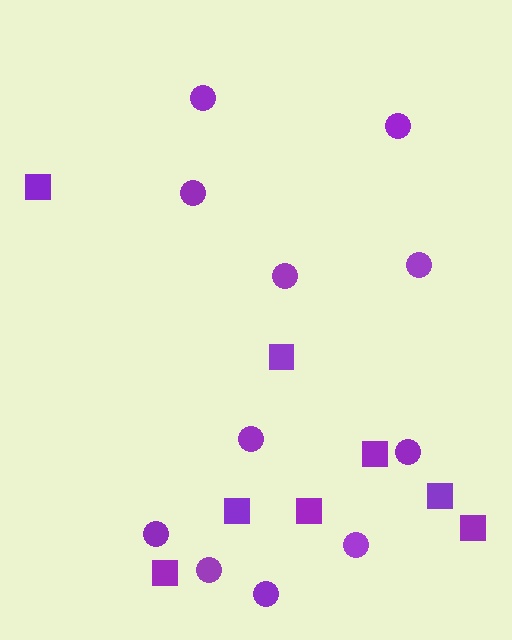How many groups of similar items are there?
There are 2 groups: one group of squares (8) and one group of circles (11).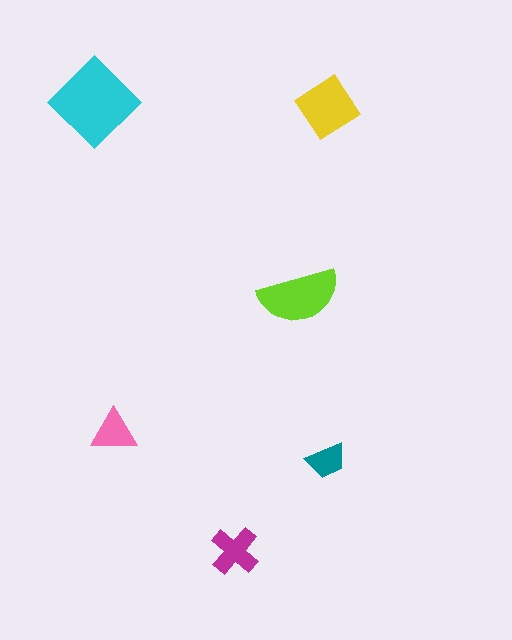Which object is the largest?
The cyan diamond.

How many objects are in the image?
There are 6 objects in the image.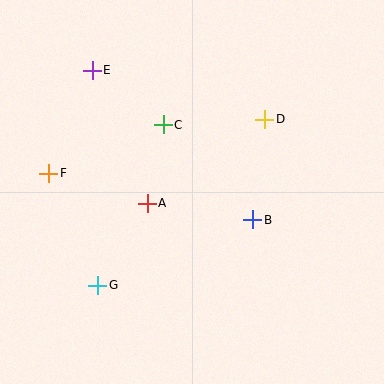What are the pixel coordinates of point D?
Point D is at (265, 119).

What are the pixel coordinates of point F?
Point F is at (49, 173).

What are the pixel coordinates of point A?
Point A is at (147, 203).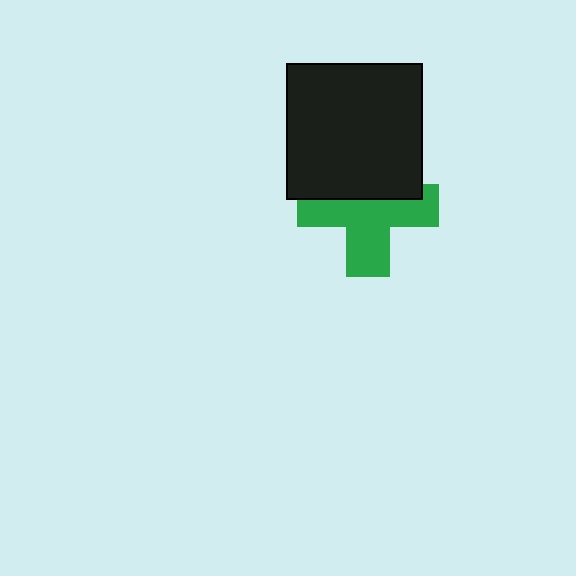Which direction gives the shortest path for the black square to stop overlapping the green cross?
Moving up gives the shortest separation.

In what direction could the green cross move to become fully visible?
The green cross could move down. That would shift it out from behind the black square entirely.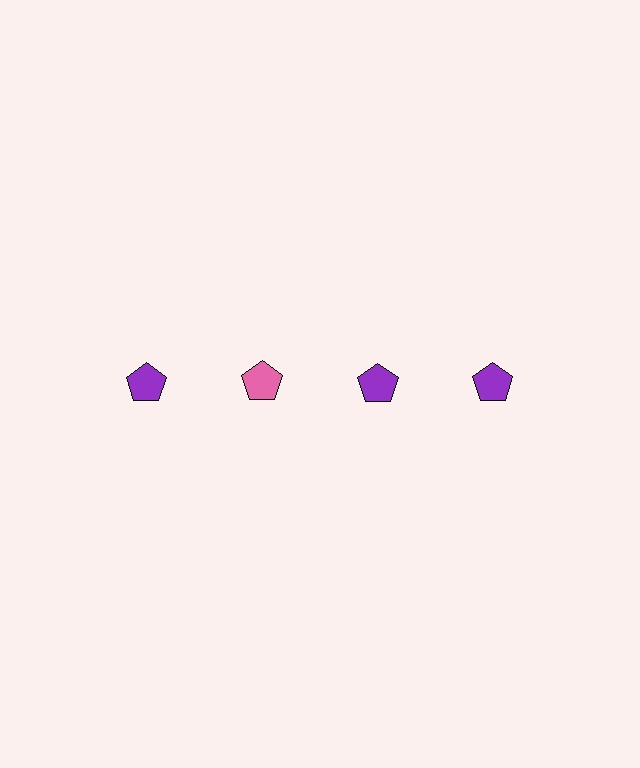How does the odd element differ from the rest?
It has a different color: pink instead of purple.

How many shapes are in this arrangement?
There are 4 shapes arranged in a grid pattern.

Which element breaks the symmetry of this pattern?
The pink pentagon in the top row, second from left column breaks the symmetry. All other shapes are purple pentagons.